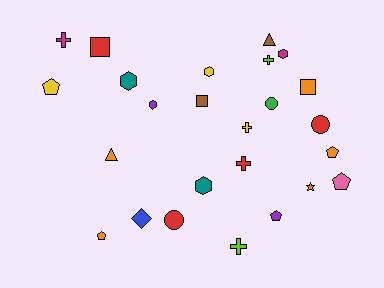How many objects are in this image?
There are 25 objects.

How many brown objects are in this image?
There are 2 brown objects.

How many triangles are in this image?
There are 2 triangles.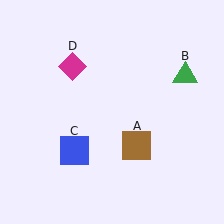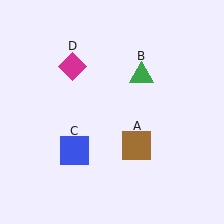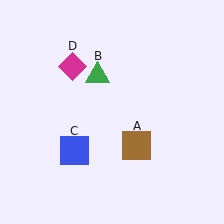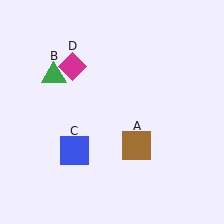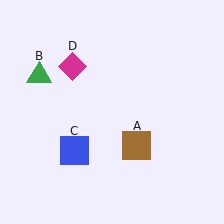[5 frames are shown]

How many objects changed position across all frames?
1 object changed position: green triangle (object B).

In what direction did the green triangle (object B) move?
The green triangle (object B) moved left.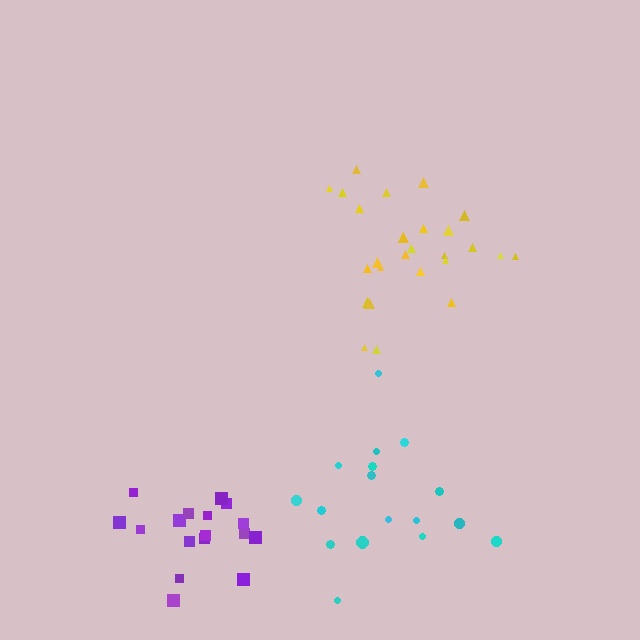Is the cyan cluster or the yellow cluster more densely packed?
Yellow.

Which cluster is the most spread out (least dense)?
Cyan.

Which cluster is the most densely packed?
Purple.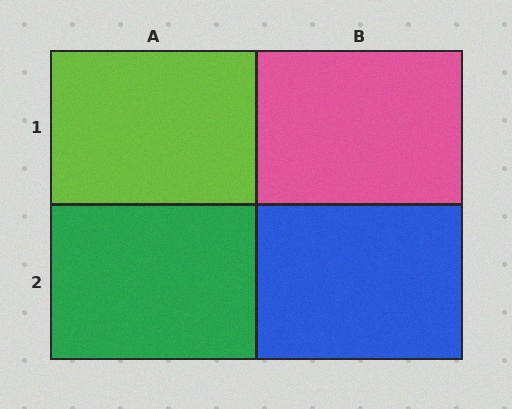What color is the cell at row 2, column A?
Green.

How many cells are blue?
1 cell is blue.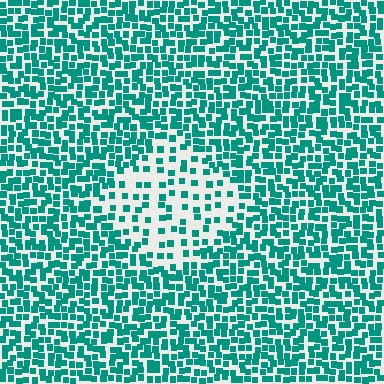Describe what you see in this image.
The image contains small teal elements arranged at two different densities. A diamond-shaped region is visible where the elements are less densely packed than the surrounding area.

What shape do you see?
I see a diamond.